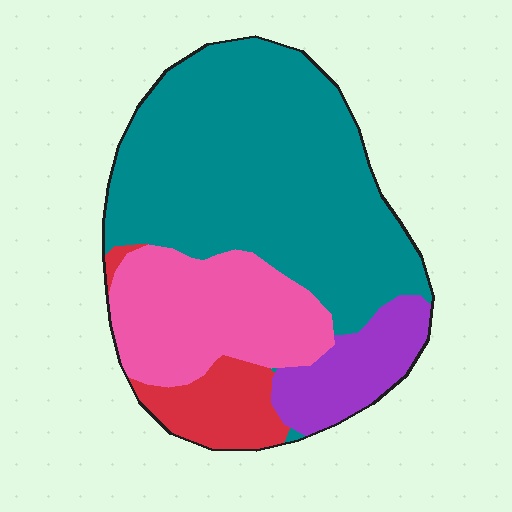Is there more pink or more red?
Pink.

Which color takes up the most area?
Teal, at roughly 55%.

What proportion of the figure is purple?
Purple takes up less than a sixth of the figure.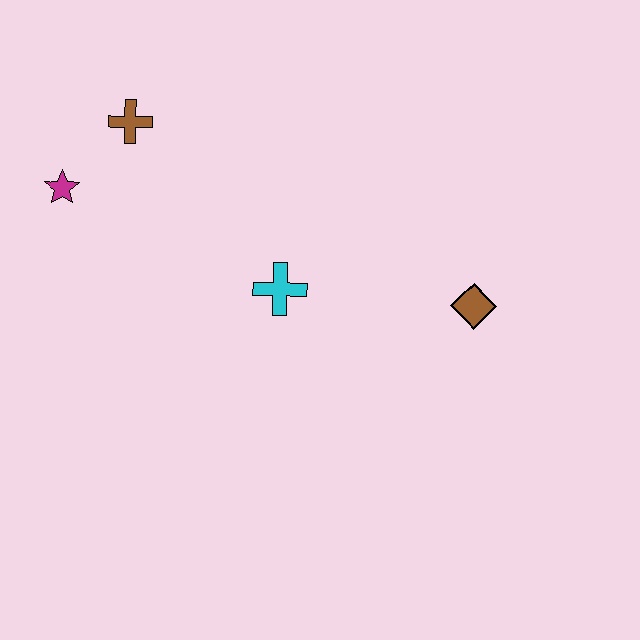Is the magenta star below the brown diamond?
No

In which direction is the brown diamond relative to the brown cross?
The brown diamond is to the right of the brown cross.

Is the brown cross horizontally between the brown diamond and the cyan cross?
No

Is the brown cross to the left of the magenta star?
No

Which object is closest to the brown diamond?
The cyan cross is closest to the brown diamond.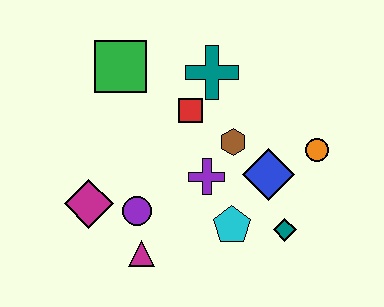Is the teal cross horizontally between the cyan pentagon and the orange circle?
No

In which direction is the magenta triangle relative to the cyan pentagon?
The magenta triangle is to the left of the cyan pentagon.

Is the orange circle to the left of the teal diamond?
No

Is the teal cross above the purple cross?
Yes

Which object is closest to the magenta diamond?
The purple circle is closest to the magenta diamond.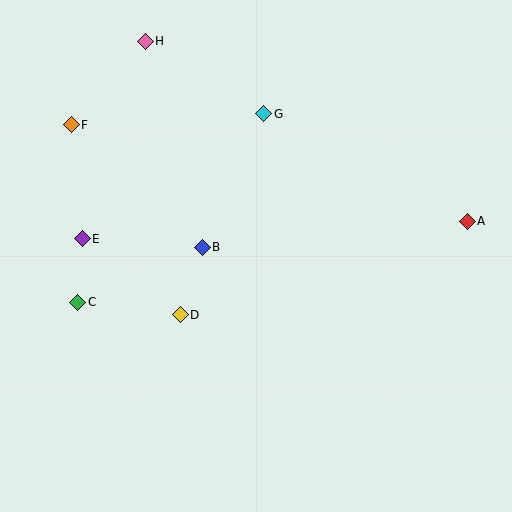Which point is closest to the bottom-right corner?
Point A is closest to the bottom-right corner.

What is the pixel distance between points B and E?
The distance between B and E is 121 pixels.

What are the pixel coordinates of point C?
Point C is at (78, 302).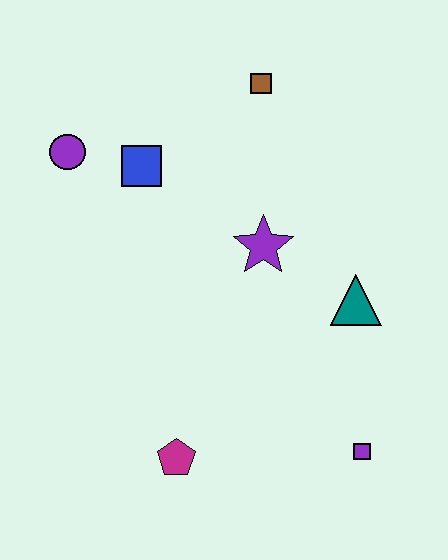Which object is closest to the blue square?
The purple circle is closest to the blue square.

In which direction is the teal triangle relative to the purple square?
The teal triangle is above the purple square.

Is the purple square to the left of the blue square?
No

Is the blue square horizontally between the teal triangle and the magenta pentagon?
No